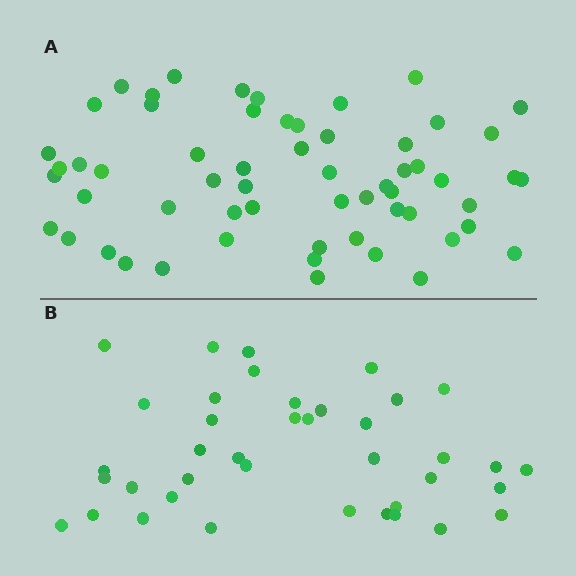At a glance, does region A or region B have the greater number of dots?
Region A (the top region) has more dots.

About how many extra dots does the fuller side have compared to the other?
Region A has approximately 20 more dots than region B.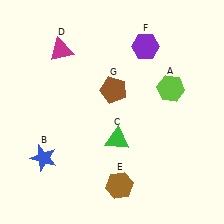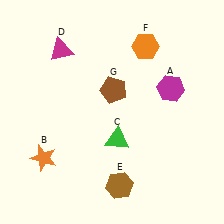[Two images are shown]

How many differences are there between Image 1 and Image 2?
There are 3 differences between the two images.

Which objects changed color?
A changed from lime to magenta. B changed from blue to orange. F changed from purple to orange.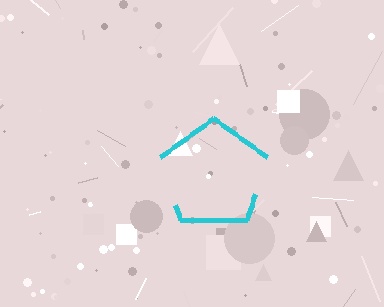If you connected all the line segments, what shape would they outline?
They would outline a pentagon.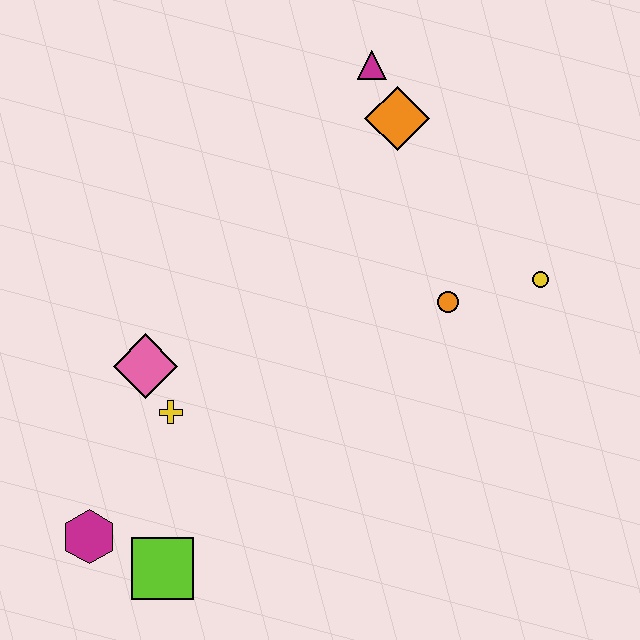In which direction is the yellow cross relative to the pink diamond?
The yellow cross is below the pink diamond.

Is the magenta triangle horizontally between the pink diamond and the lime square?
No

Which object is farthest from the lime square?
The magenta triangle is farthest from the lime square.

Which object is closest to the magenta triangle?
The orange diamond is closest to the magenta triangle.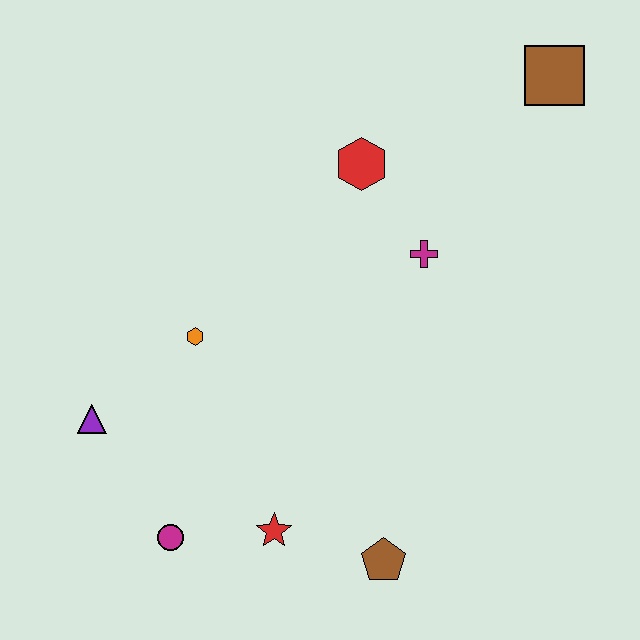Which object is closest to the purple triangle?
The orange hexagon is closest to the purple triangle.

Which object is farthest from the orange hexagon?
The brown square is farthest from the orange hexagon.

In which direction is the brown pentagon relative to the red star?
The brown pentagon is to the right of the red star.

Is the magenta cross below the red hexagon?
Yes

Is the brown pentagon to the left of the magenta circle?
No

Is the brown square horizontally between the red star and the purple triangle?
No